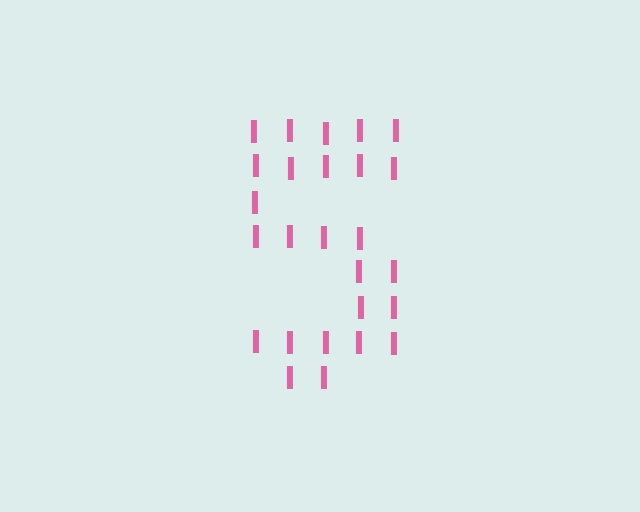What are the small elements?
The small elements are letter I's.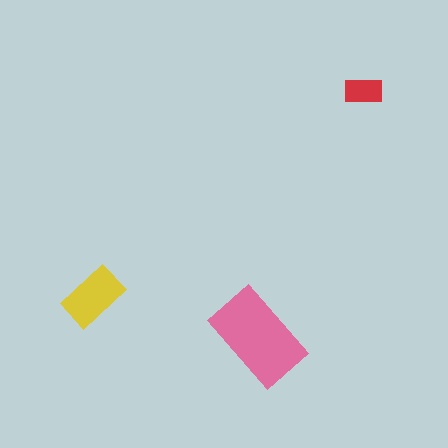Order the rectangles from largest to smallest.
the pink one, the yellow one, the red one.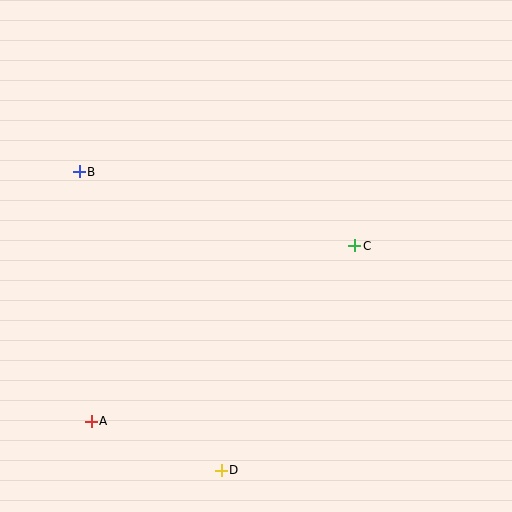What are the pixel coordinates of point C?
Point C is at (355, 246).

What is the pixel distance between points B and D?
The distance between B and D is 330 pixels.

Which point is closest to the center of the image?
Point C at (355, 246) is closest to the center.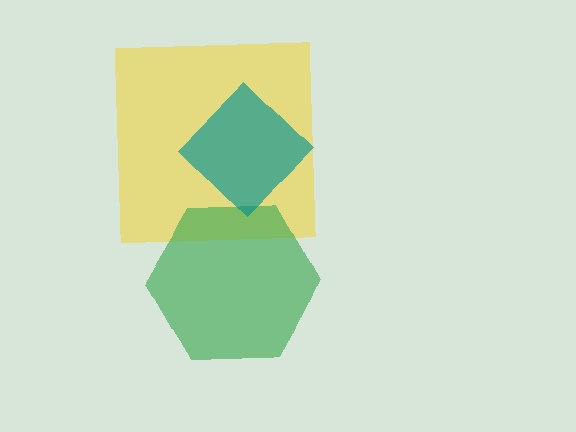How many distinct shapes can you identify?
There are 3 distinct shapes: a yellow square, a green hexagon, a teal diamond.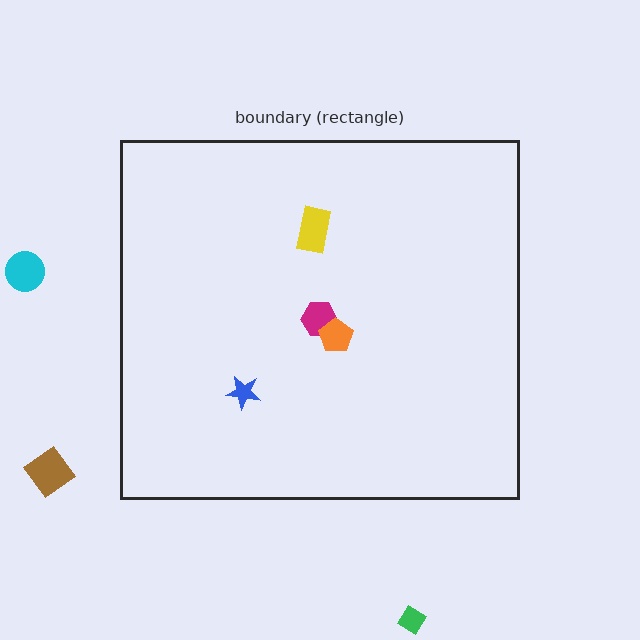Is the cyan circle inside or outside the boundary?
Outside.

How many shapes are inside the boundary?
4 inside, 3 outside.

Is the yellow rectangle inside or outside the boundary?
Inside.